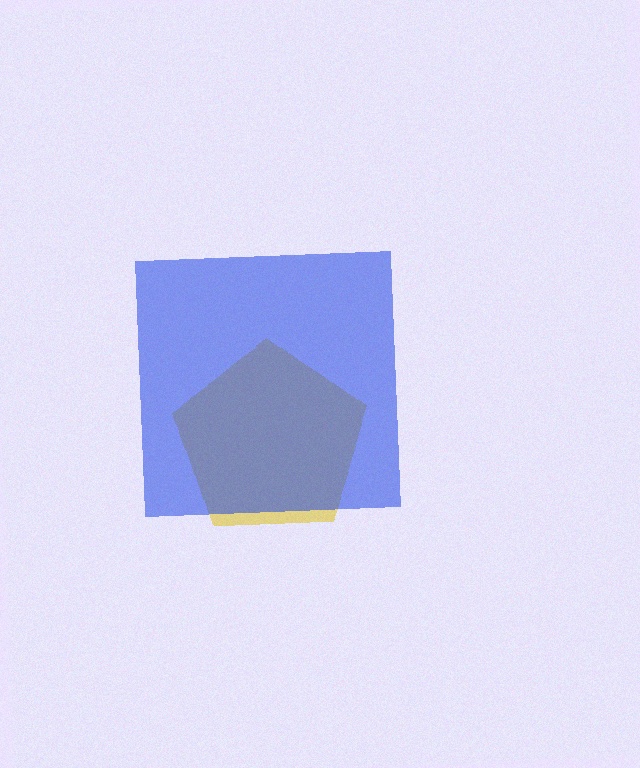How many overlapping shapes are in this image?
There are 2 overlapping shapes in the image.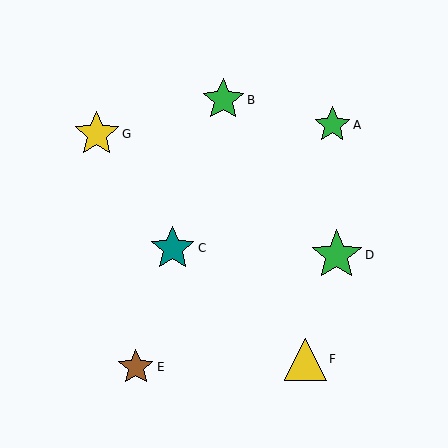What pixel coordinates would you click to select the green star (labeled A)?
Click at (332, 125) to select the green star A.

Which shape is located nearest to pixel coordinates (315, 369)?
The yellow triangle (labeled F) at (305, 359) is nearest to that location.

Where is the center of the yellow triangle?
The center of the yellow triangle is at (305, 359).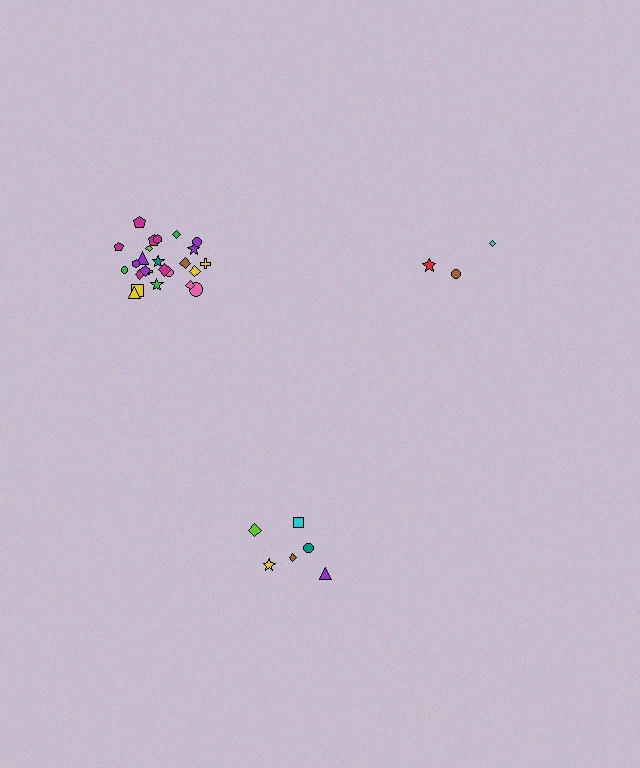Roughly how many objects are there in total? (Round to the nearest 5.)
Roughly 35 objects in total.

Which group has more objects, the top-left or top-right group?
The top-left group.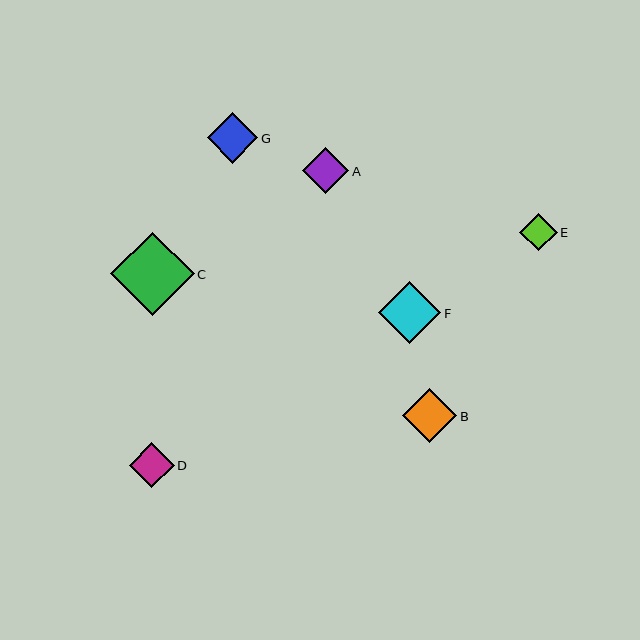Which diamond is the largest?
Diamond C is the largest with a size of approximately 83 pixels.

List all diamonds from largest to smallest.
From largest to smallest: C, F, B, G, A, D, E.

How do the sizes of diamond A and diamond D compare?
Diamond A and diamond D are approximately the same size.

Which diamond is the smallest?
Diamond E is the smallest with a size of approximately 37 pixels.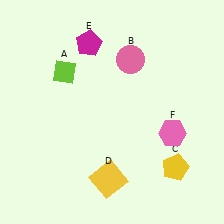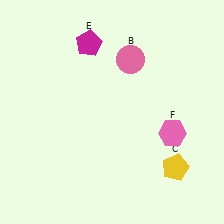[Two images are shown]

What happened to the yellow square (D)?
The yellow square (D) was removed in Image 2. It was in the bottom-left area of Image 1.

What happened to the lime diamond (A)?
The lime diamond (A) was removed in Image 2. It was in the top-left area of Image 1.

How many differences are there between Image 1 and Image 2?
There are 2 differences between the two images.